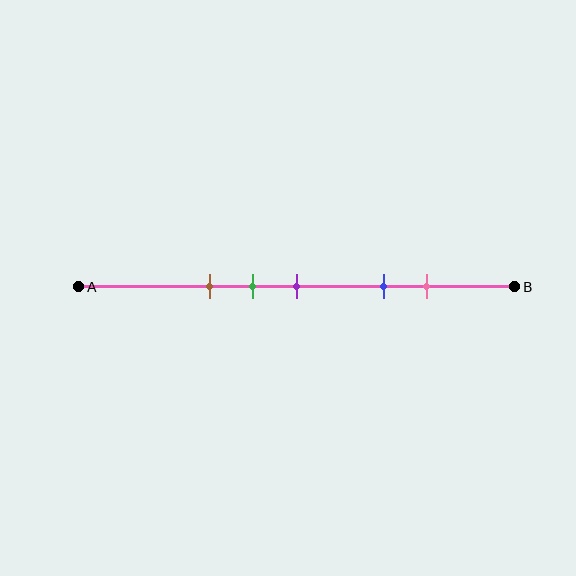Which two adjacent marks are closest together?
The green and purple marks are the closest adjacent pair.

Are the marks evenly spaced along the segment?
No, the marks are not evenly spaced.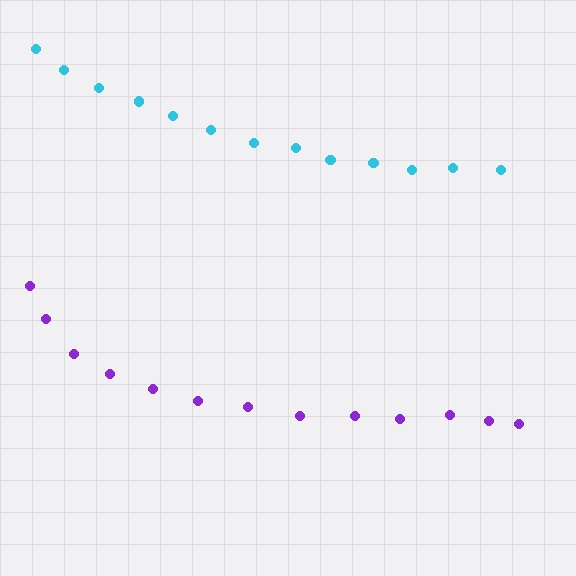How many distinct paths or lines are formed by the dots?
There are 2 distinct paths.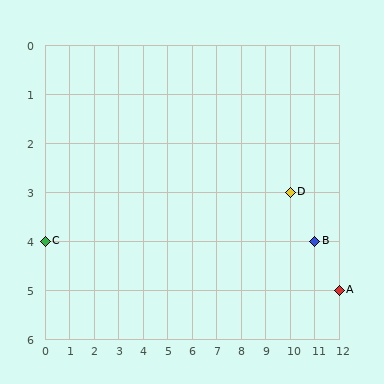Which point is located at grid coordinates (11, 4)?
Point B is at (11, 4).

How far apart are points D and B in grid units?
Points D and B are 1 column and 1 row apart (about 1.4 grid units diagonally).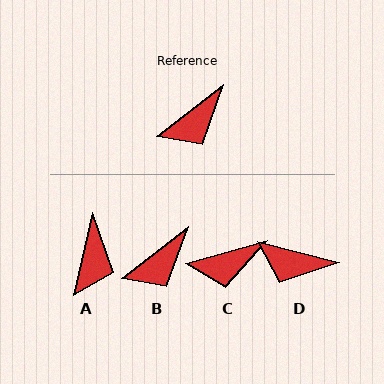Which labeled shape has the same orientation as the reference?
B.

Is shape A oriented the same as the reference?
No, it is off by about 39 degrees.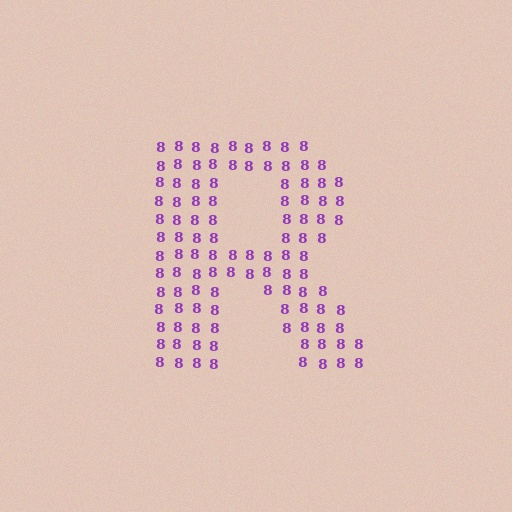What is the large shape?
The large shape is the letter R.